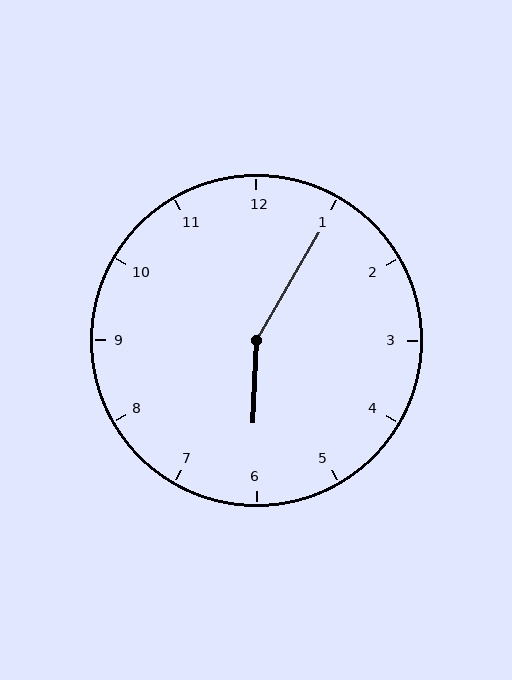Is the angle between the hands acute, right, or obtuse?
It is obtuse.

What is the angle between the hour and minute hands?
Approximately 152 degrees.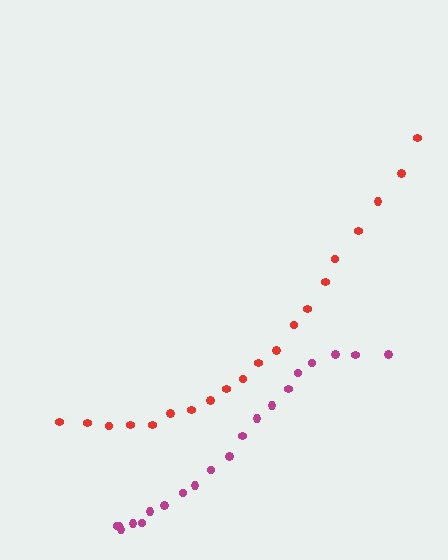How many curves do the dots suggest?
There are 2 distinct paths.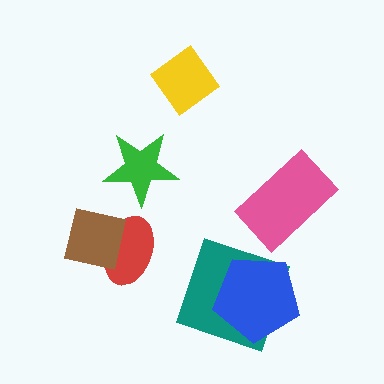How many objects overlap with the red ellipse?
1 object overlaps with the red ellipse.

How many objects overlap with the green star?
0 objects overlap with the green star.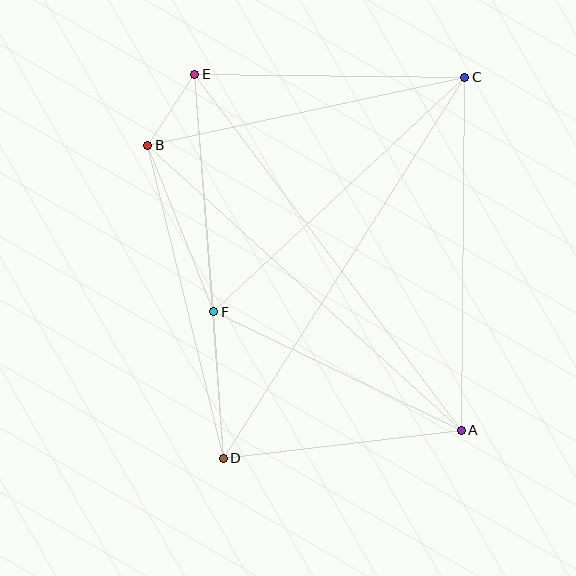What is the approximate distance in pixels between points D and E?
The distance between D and E is approximately 385 pixels.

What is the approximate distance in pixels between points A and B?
The distance between A and B is approximately 424 pixels.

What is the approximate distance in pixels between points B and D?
The distance between B and D is approximately 322 pixels.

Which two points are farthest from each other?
Points C and D are farthest from each other.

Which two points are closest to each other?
Points B and E are closest to each other.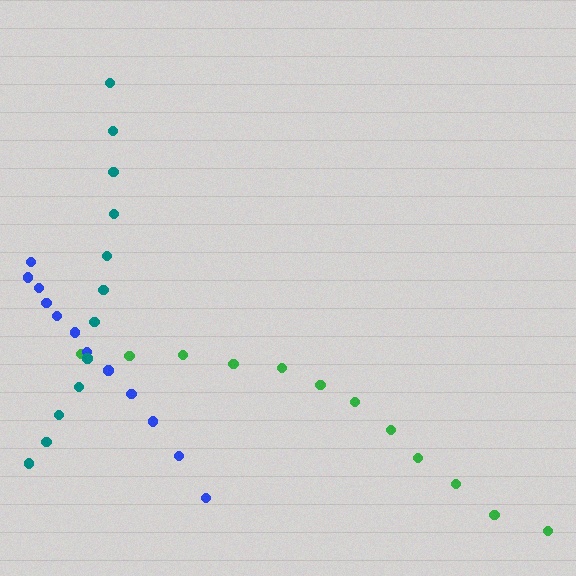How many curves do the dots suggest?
There are 3 distinct paths.